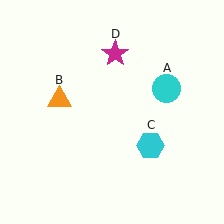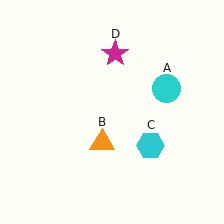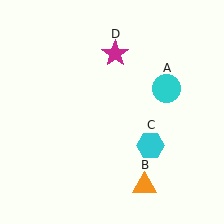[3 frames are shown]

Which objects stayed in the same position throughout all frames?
Cyan circle (object A) and cyan hexagon (object C) and magenta star (object D) remained stationary.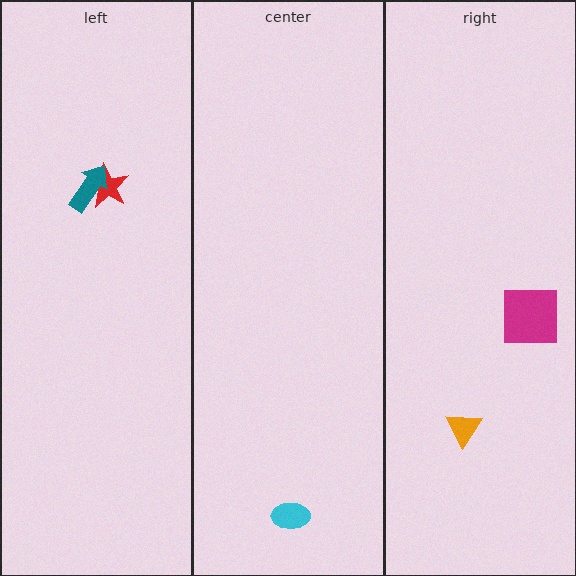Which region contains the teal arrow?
The left region.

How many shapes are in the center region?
1.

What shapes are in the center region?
The cyan ellipse.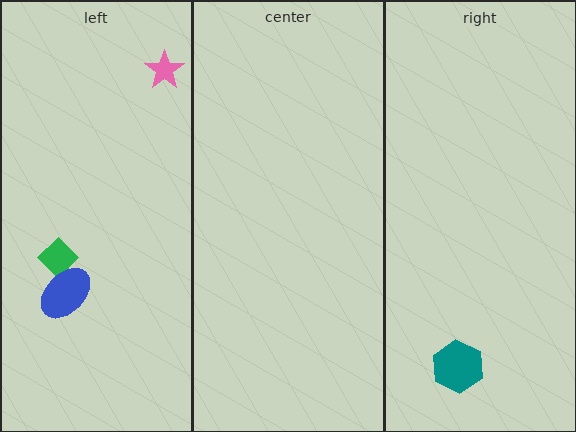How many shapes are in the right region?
1.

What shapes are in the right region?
The teal hexagon.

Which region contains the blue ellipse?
The left region.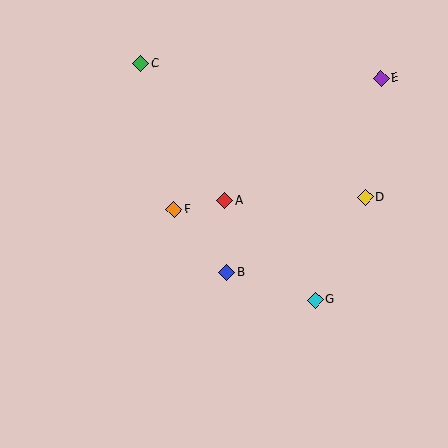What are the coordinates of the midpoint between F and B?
The midpoint between F and B is at (200, 241).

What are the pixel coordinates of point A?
Point A is at (225, 201).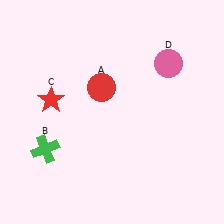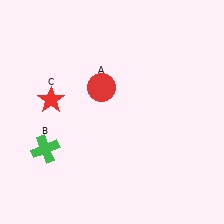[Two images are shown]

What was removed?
The pink circle (D) was removed in Image 2.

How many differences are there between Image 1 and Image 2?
There is 1 difference between the two images.